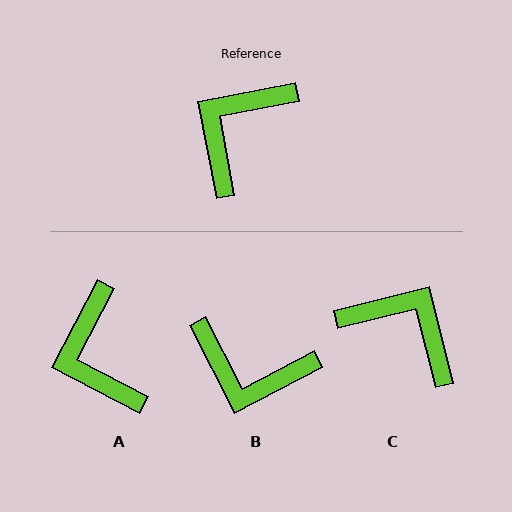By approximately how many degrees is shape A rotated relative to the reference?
Approximately 52 degrees counter-clockwise.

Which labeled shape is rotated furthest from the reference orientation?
B, about 107 degrees away.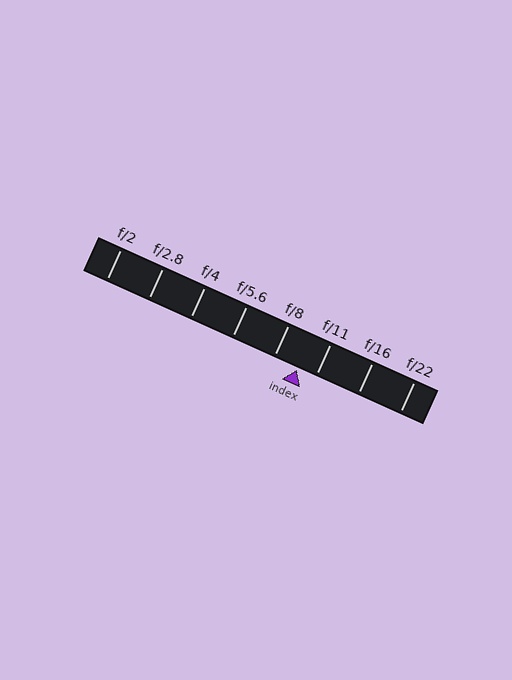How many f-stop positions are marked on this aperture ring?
There are 8 f-stop positions marked.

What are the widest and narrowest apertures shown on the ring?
The widest aperture shown is f/2 and the narrowest is f/22.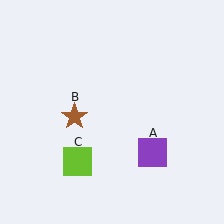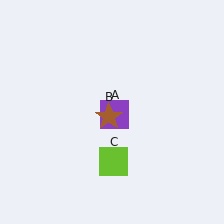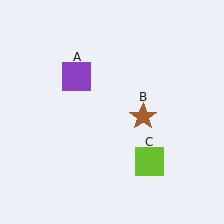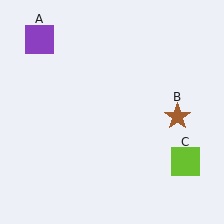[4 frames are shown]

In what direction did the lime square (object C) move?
The lime square (object C) moved right.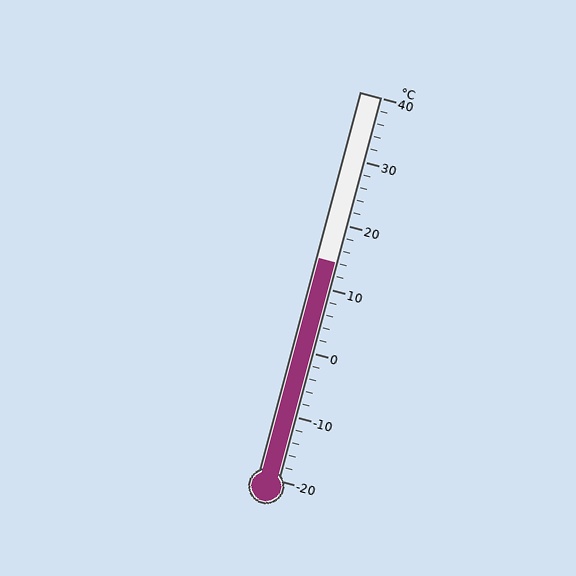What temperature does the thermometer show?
The thermometer shows approximately 14°C.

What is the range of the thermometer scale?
The thermometer scale ranges from -20°C to 40°C.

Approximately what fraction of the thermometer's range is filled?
The thermometer is filled to approximately 55% of its range.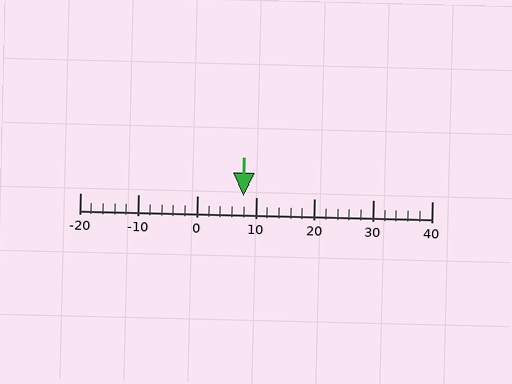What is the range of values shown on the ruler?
The ruler shows values from -20 to 40.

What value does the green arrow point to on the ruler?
The green arrow points to approximately 8.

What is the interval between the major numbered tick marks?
The major tick marks are spaced 10 units apart.